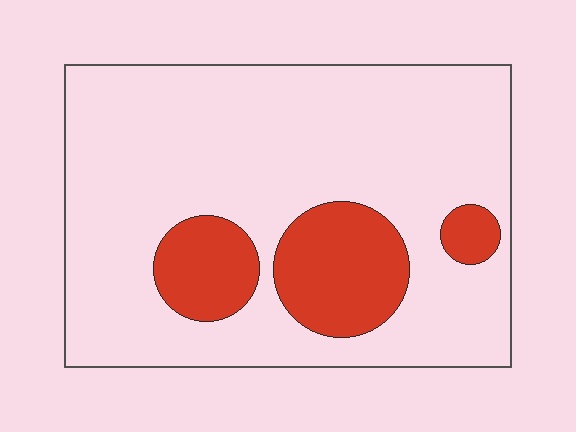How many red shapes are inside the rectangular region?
3.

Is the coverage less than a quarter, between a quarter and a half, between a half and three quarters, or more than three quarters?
Less than a quarter.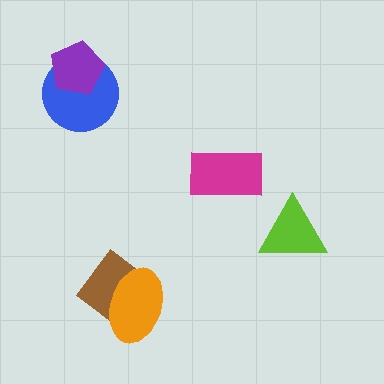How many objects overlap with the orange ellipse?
1 object overlaps with the orange ellipse.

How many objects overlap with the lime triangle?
0 objects overlap with the lime triangle.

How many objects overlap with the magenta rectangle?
0 objects overlap with the magenta rectangle.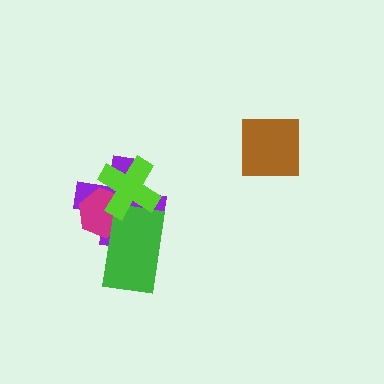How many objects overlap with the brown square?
0 objects overlap with the brown square.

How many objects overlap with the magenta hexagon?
3 objects overlap with the magenta hexagon.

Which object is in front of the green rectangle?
The lime cross is in front of the green rectangle.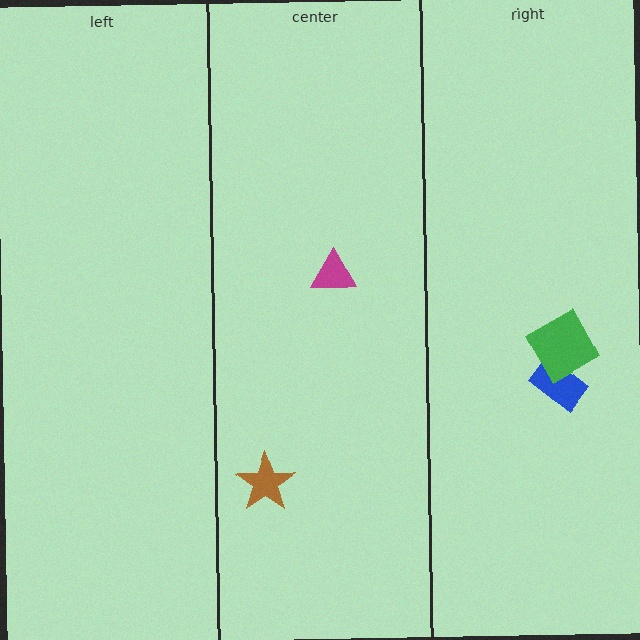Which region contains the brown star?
The center region.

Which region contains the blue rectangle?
The right region.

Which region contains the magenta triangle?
The center region.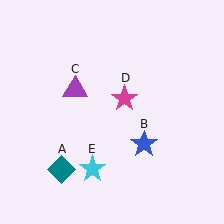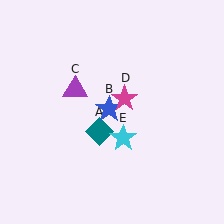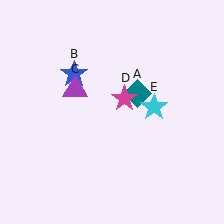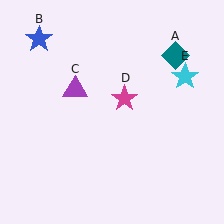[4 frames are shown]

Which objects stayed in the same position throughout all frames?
Purple triangle (object C) and magenta star (object D) remained stationary.